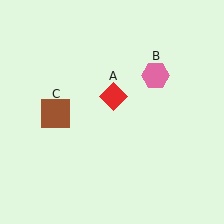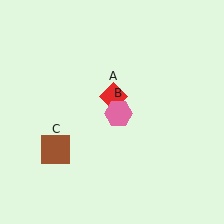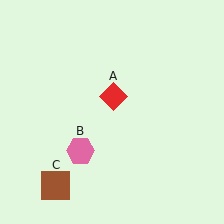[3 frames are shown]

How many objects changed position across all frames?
2 objects changed position: pink hexagon (object B), brown square (object C).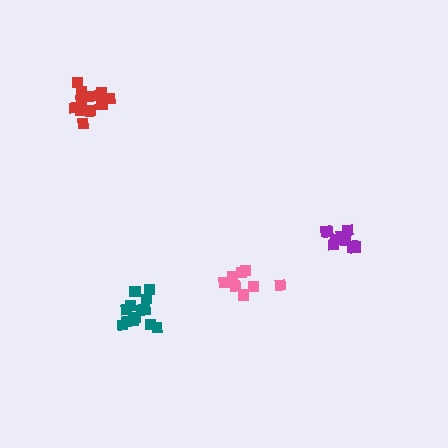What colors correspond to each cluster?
The clusters are colored: pink, teal, red, purple.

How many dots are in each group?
Group 1: 8 dots, Group 2: 14 dots, Group 3: 13 dots, Group 4: 9 dots (44 total).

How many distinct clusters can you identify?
There are 4 distinct clusters.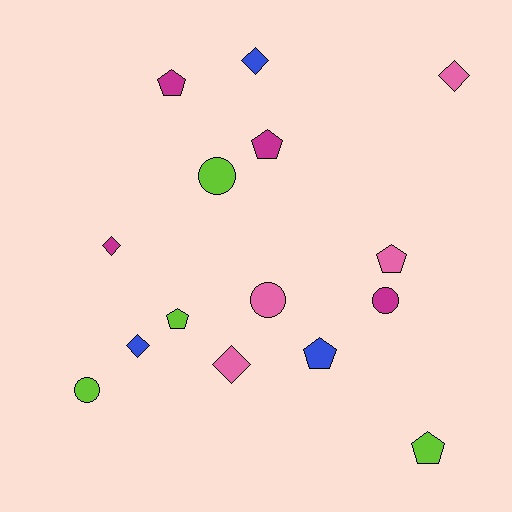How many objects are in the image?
There are 15 objects.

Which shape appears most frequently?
Pentagon, with 6 objects.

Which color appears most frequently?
Magenta, with 4 objects.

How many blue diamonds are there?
There are 2 blue diamonds.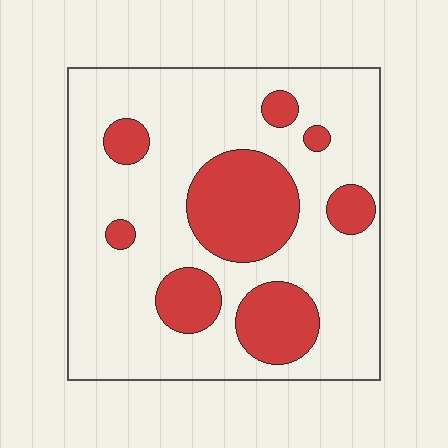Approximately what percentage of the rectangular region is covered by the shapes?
Approximately 25%.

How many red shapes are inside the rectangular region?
8.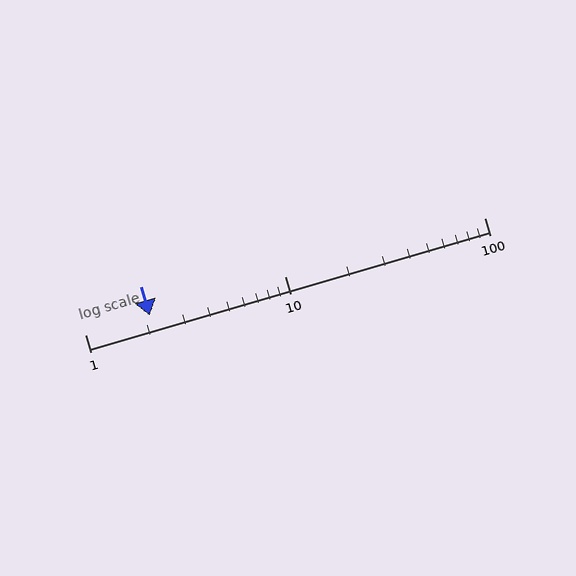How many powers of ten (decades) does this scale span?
The scale spans 2 decades, from 1 to 100.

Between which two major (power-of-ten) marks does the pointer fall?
The pointer is between 1 and 10.